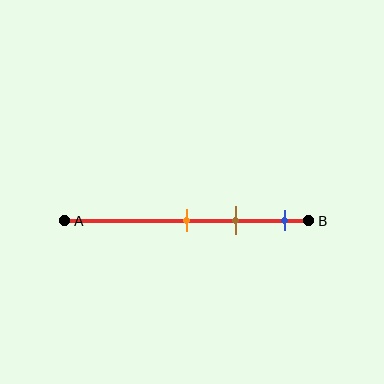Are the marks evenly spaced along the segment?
Yes, the marks are approximately evenly spaced.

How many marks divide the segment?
There are 3 marks dividing the segment.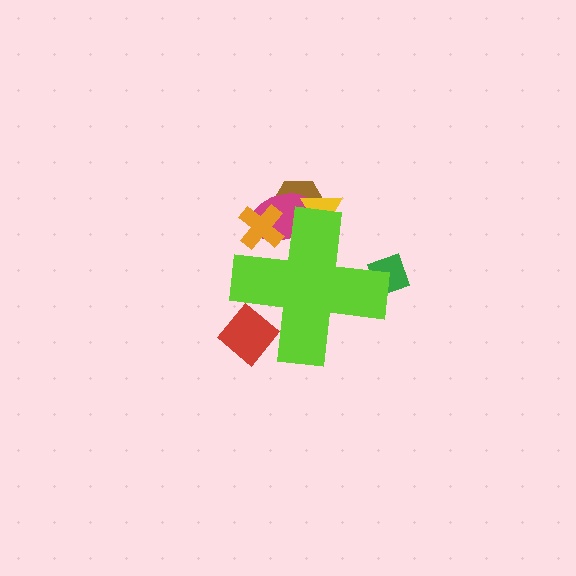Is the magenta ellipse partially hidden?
Yes, the magenta ellipse is partially hidden behind the lime cross.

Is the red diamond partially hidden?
Yes, the red diamond is partially hidden behind the lime cross.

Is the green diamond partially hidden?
Yes, the green diamond is partially hidden behind the lime cross.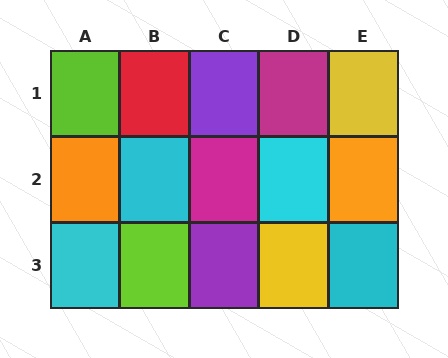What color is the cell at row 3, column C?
Purple.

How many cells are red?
1 cell is red.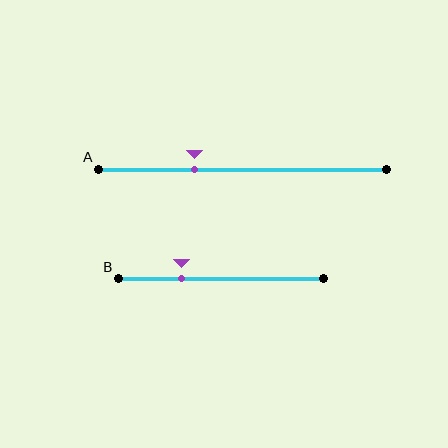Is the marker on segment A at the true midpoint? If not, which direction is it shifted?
No, the marker on segment A is shifted to the left by about 17% of the segment length.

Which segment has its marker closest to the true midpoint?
Segment A has its marker closest to the true midpoint.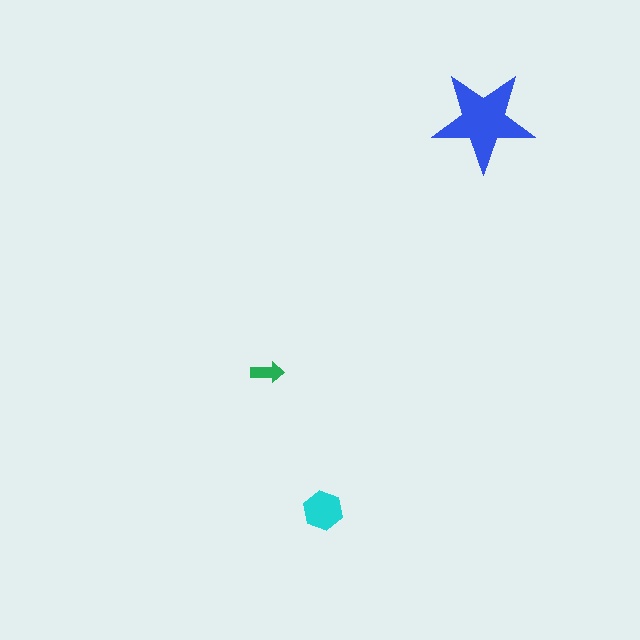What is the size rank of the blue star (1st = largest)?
1st.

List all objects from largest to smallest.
The blue star, the cyan hexagon, the green arrow.